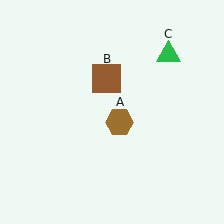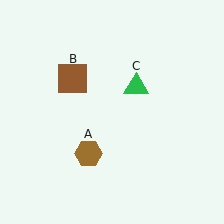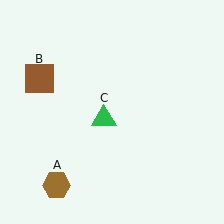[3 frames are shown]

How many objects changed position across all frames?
3 objects changed position: brown hexagon (object A), brown square (object B), green triangle (object C).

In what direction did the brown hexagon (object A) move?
The brown hexagon (object A) moved down and to the left.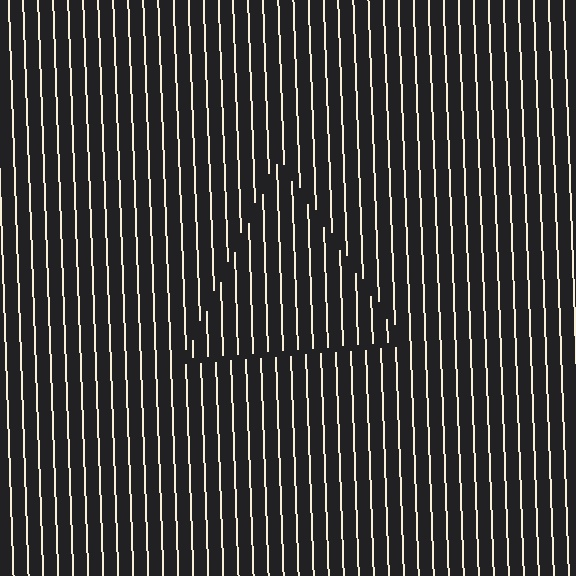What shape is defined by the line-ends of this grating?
An illusory triangle. The interior of the shape contains the same grating, shifted by half a period — the contour is defined by the phase discontinuity where line-ends from the inner and outer gratings abut.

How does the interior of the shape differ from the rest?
The interior of the shape contains the same grating, shifted by half a period — the contour is defined by the phase discontinuity where line-ends from the inner and outer gratings abut.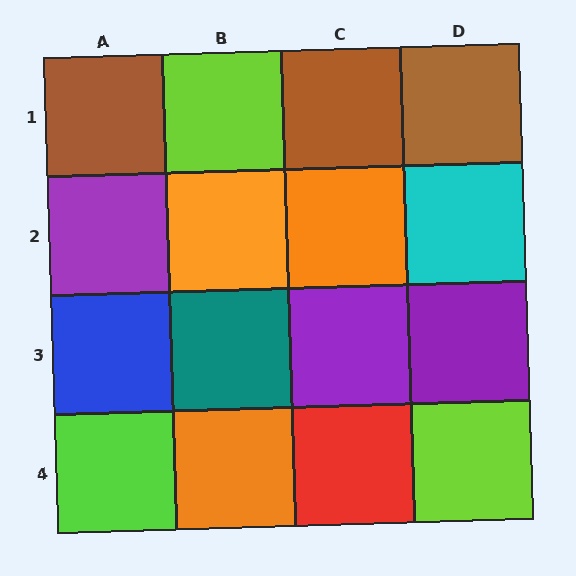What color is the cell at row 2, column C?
Orange.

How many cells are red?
1 cell is red.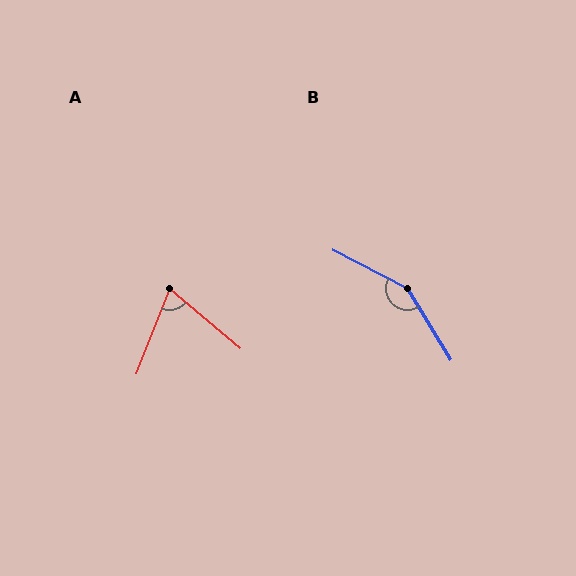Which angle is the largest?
B, at approximately 149 degrees.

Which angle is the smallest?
A, at approximately 71 degrees.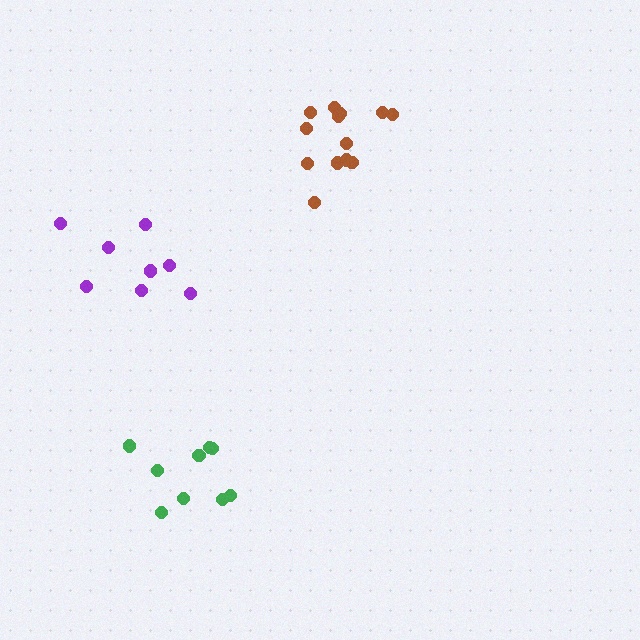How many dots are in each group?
Group 1: 13 dots, Group 2: 8 dots, Group 3: 9 dots (30 total).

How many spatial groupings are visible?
There are 3 spatial groupings.